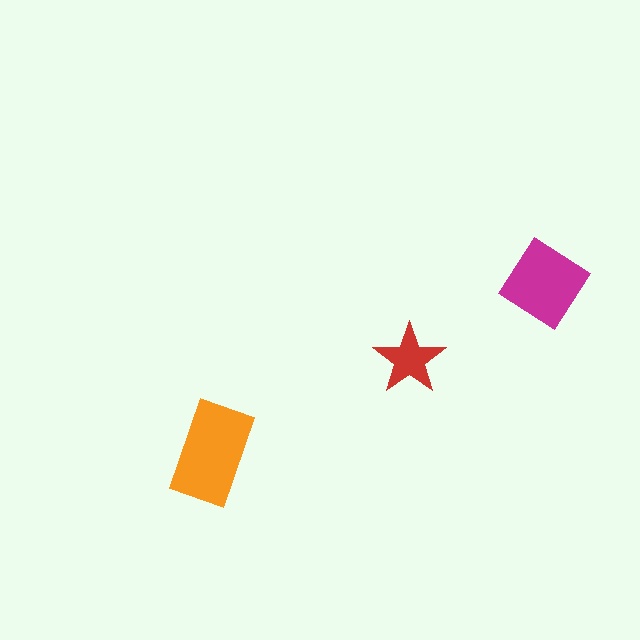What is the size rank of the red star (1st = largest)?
3rd.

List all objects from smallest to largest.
The red star, the magenta diamond, the orange rectangle.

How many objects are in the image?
There are 3 objects in the image.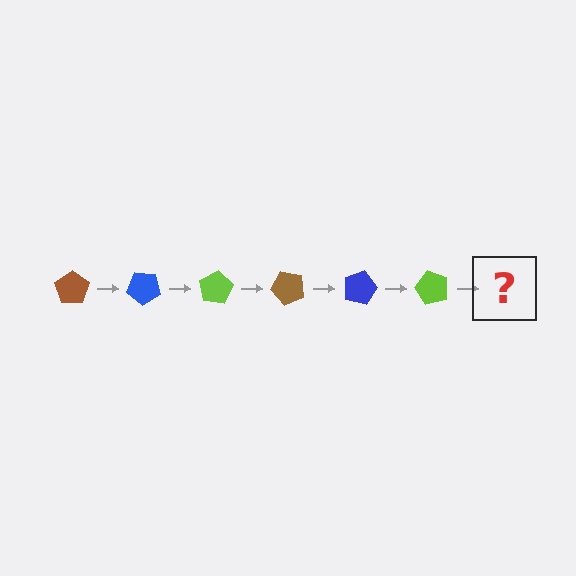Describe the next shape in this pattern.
It should be a brown pentagon, rotated 240 degrees from the start.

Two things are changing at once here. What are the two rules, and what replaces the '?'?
The two rules are that it rotates 40 degrees each step and the color cycles through brown, blue, and lime. The '?' should be a brown pentagon, rotated 240 degrees from the start.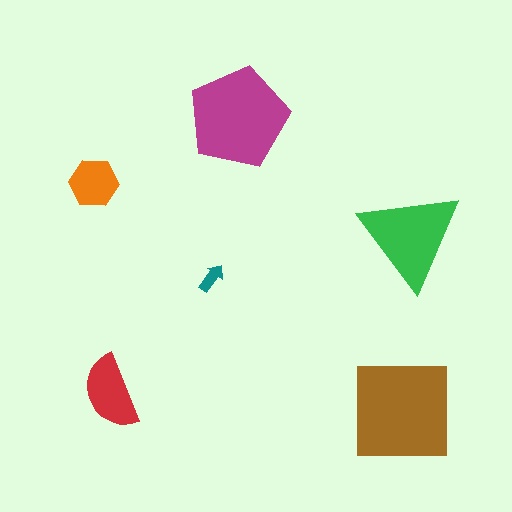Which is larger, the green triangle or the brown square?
The brown square.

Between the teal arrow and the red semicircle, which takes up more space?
The red semicircle.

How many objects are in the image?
There are 6 objects in the image.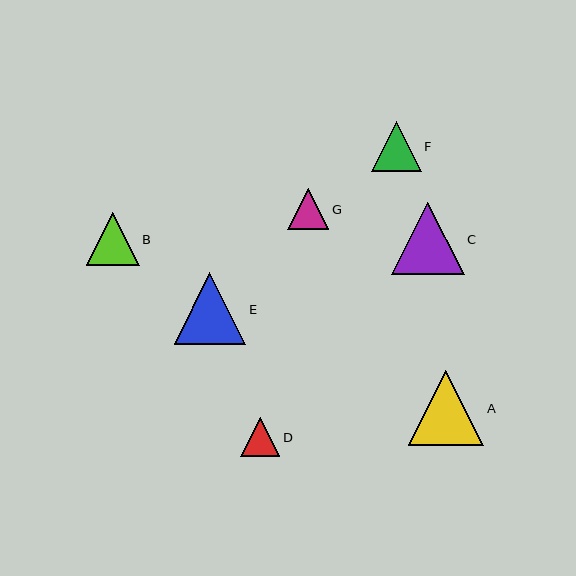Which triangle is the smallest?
Triangle D is the smallest with a size of approximately 39 pixels.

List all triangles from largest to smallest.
From largest to smallest: A, C, E, B, F, G, D.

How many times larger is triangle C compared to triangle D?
Triangle C is approximately 1.9 times the size of triangle D.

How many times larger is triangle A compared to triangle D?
Triangle A is approximately 2.0 times the size of triangle D.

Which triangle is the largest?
Triangle A is the largest with a size of approximately 75 pixels.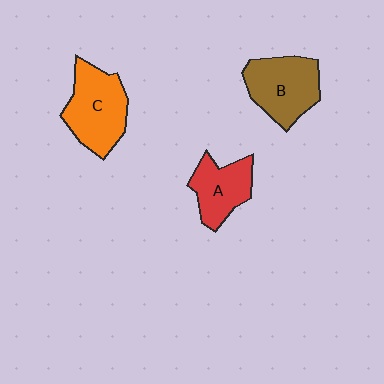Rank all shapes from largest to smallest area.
From largest to smallest: C (orange), B (brown), A (red).